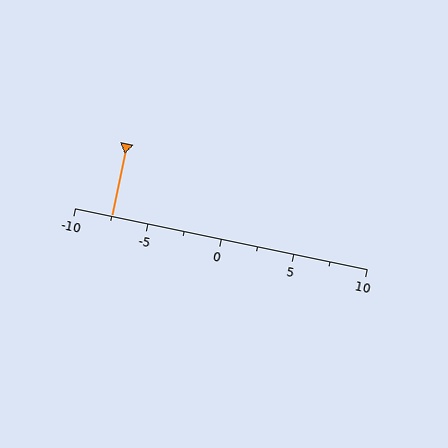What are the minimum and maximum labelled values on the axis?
The axis runs from -10 to 10.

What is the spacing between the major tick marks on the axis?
The major ticks are spaced 5 apart.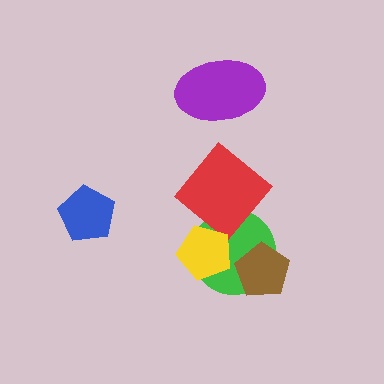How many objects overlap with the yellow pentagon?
1 object overlaps with the yellow pentagon.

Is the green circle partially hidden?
Yes, it is partially covered by another shape.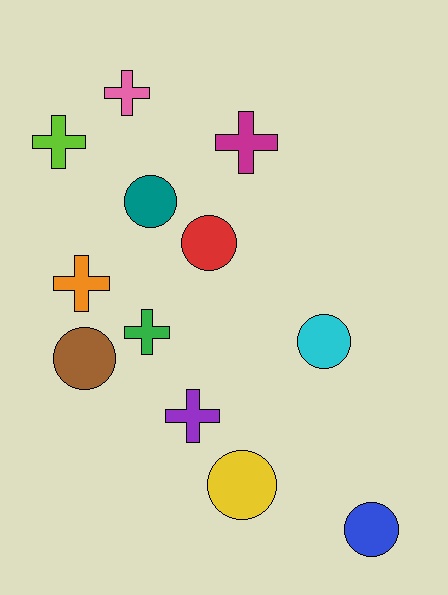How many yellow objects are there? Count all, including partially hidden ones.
There is 1 yellow object.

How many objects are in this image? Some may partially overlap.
There are 12 objects.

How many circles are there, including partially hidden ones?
There are 6 circles.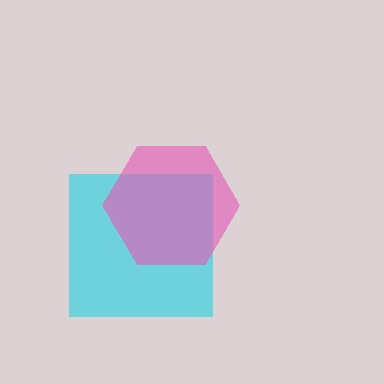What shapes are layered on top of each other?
The layered shapes are: a cyan square, a pink hexagon.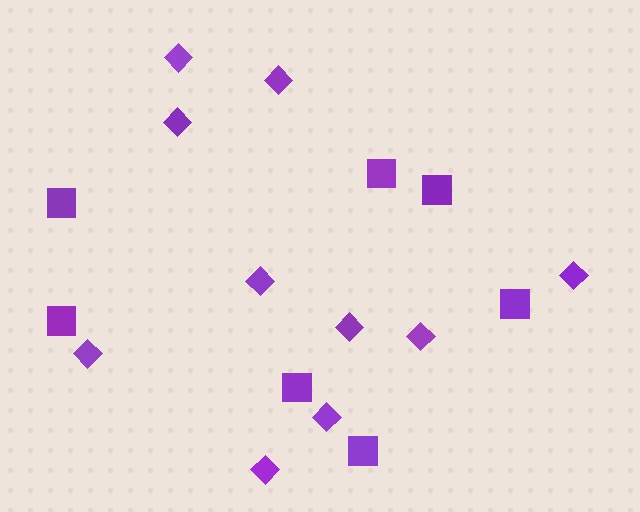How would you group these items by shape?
There are 2 groups: one group of diamonds (10) and one group of squares (7).